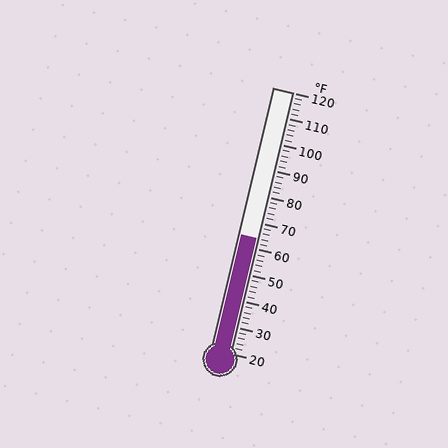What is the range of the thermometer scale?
The thermometer scale ranges from 20°F to 120°F.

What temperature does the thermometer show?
The thermometer shows approximately 64°F.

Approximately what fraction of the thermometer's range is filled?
The thermometer is filled to approximately 45% of its range.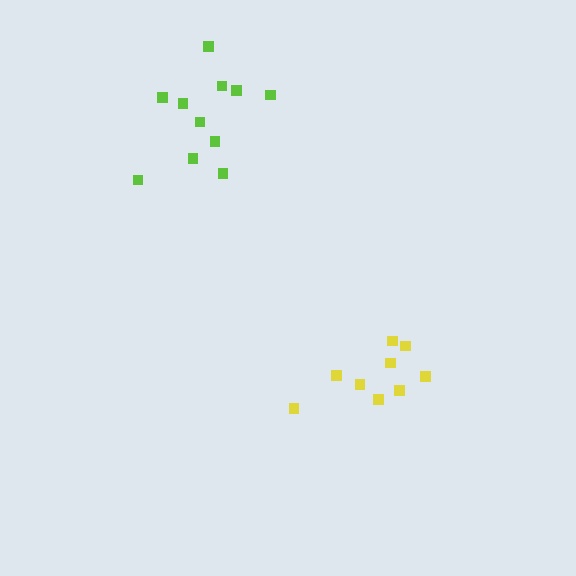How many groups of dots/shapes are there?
There are 2 groups.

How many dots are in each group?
Group 1: 9 dots, Group 2: 11 dots (20 total).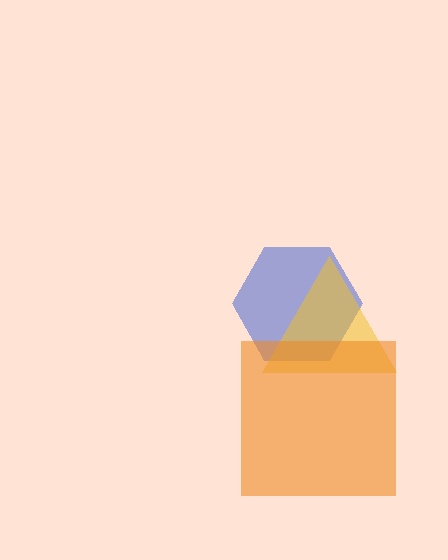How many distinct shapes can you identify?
There are 3 distinct shapes: a blue hexagon, a yellow triangle, an orange square.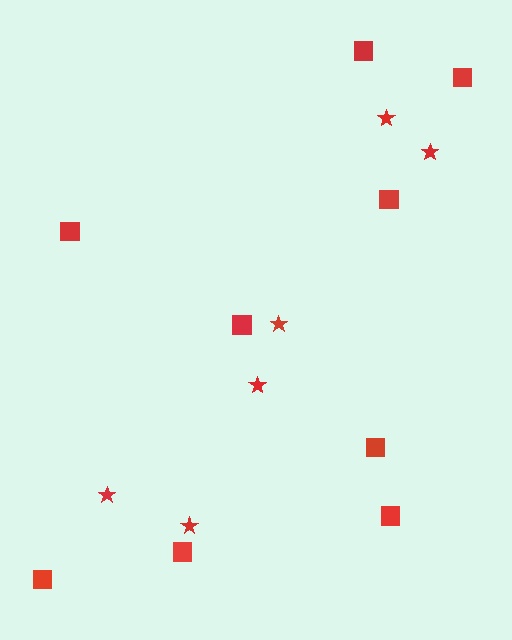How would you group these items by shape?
There are 2 groups: one group of squares (9) and one group of stars (6).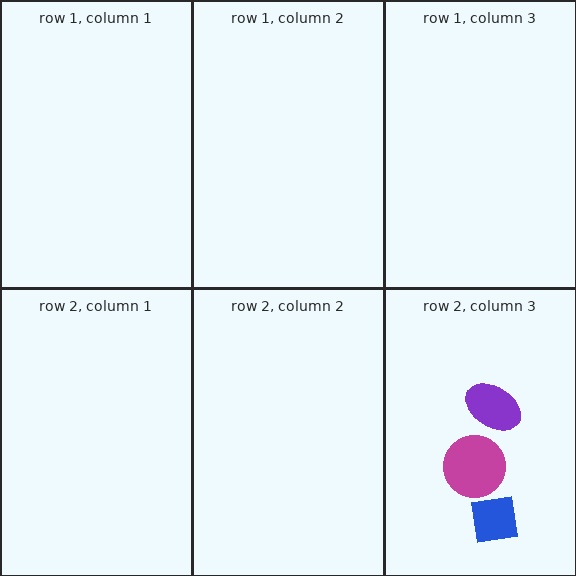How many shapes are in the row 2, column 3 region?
3.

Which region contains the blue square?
The row 2, column 3 region.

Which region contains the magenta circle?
The row 2, column 3 region.